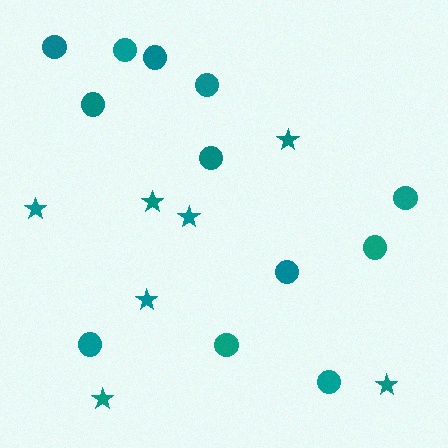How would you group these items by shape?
There are 2 groups: one group of circles (12) and one group of stars (7).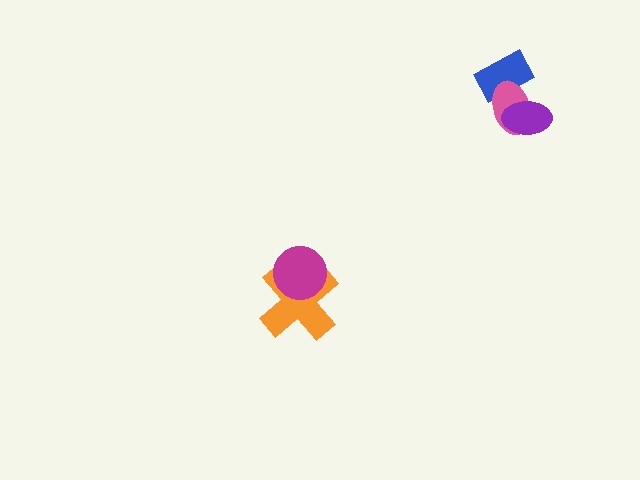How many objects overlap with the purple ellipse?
1 object overlaps with the purple ellipse.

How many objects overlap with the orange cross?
1 object overlaps with the orange cross.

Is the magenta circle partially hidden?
No, no other shape covers it.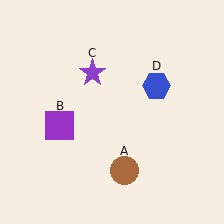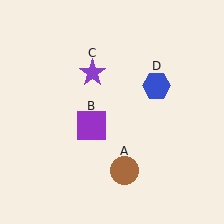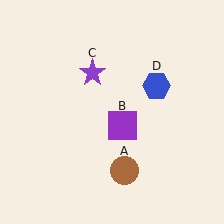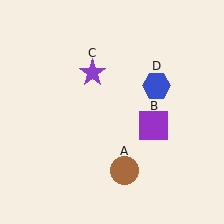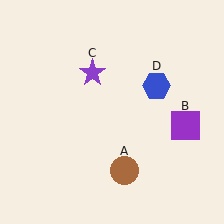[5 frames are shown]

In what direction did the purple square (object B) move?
The purple square (object B) moved right.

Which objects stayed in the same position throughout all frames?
Brown circle (object A) and purple star (object C) and blue hexagon (object D) remained stationary.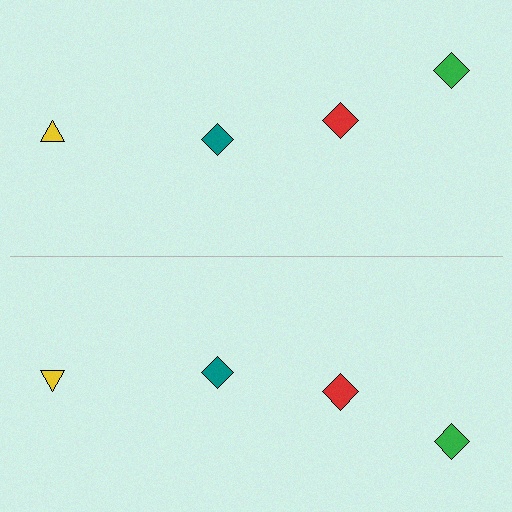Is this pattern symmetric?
Yes, this pattern has bilateral (reflection) symmetry.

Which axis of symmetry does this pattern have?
The pattern has a horizontal axis of symmetry running through the center of the image.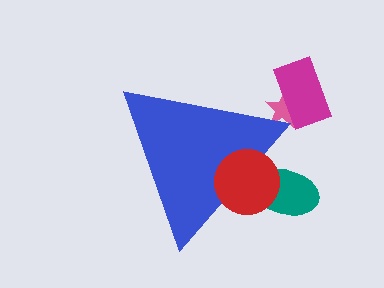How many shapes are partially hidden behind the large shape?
2 shapes are partially hidden.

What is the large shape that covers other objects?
A blue triangle.